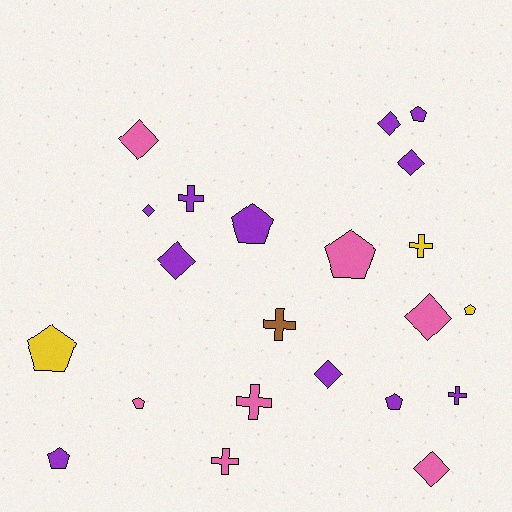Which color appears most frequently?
Purple, with 11 objects.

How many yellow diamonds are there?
There are no yellow diamonds.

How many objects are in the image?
There are 22 objects.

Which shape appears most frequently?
Pentagon, with 8 objects.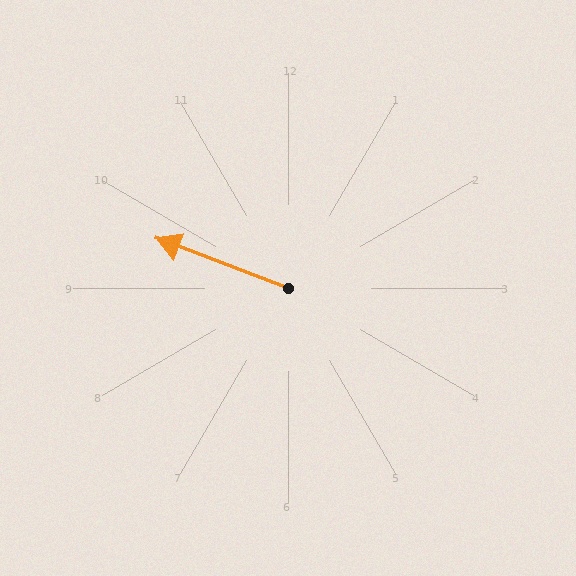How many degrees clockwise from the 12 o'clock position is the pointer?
Approximately 291 degrees.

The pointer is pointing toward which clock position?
Roughly 10 o'clock.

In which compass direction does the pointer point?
West.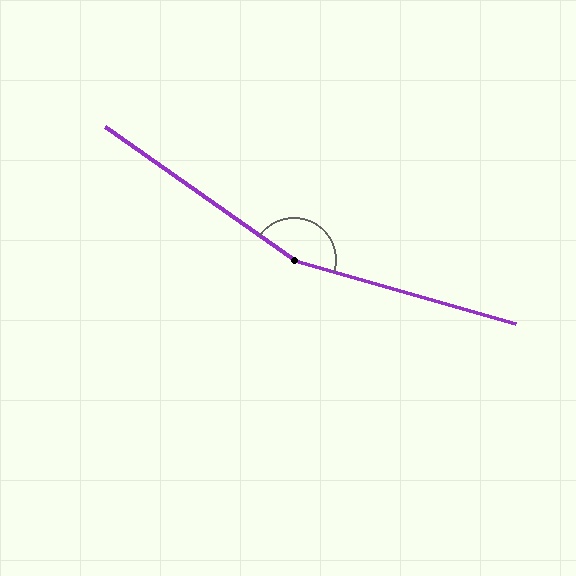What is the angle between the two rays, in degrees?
Approximately 161 degrees.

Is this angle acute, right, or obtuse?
It is obtuse.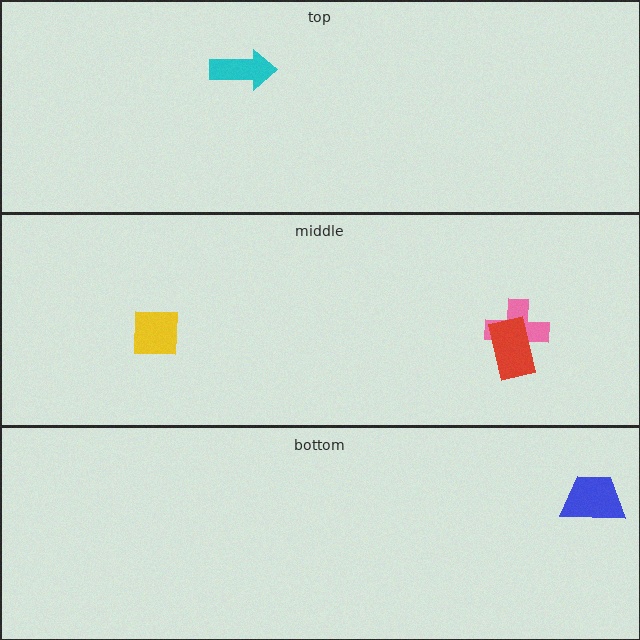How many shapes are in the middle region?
3.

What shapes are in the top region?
The cyan arrow.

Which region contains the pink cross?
The middle region.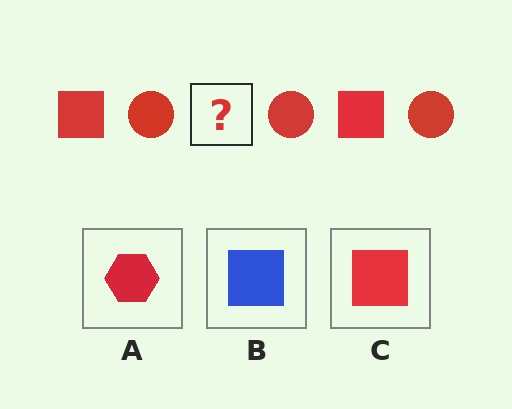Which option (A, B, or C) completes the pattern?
C.